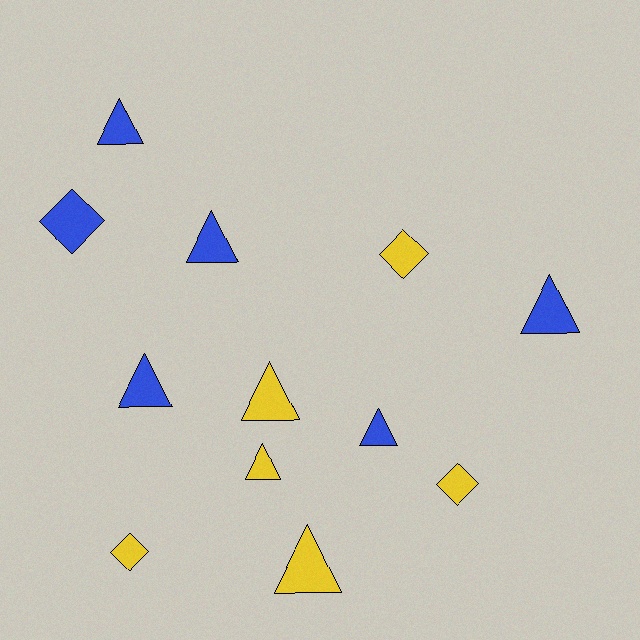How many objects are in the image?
There are 12 objects.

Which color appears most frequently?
Blue, with 6 objects.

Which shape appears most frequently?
Triangle, with 8 objects.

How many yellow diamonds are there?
There are 3 yellow diamonds.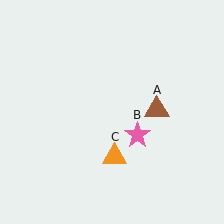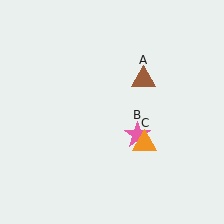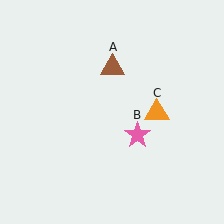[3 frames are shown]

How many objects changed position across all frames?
2 objects changed position: brown triangle (object A), orange triangle (object C).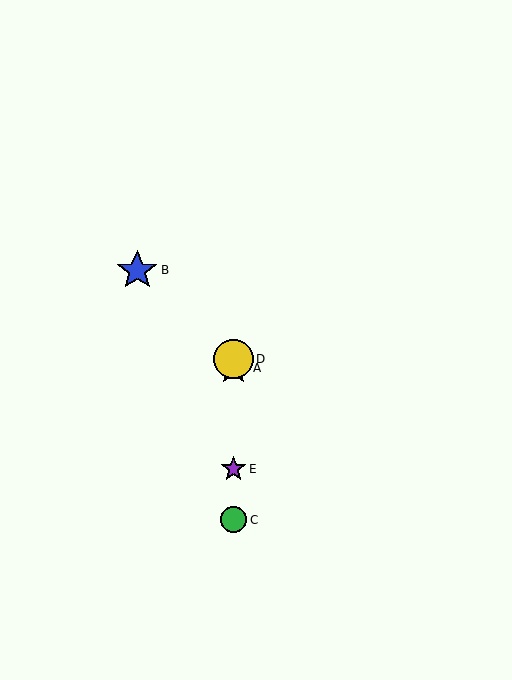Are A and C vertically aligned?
Yes, both are at x≈234.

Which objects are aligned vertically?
Objects A, C, D, E are aligned vertically.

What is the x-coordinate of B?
Object B is at x≈137.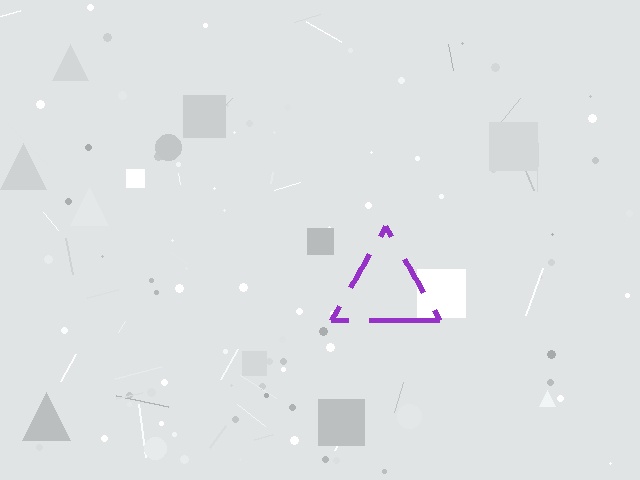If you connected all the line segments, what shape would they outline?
They would outline a triangle.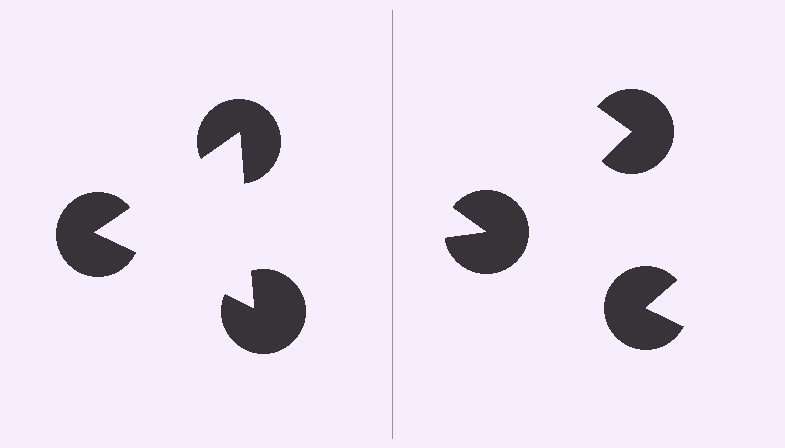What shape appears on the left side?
An illusory triangle.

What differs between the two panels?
The pac-man discs are positioned identically on both sides; only the wedge orientations differ. On the left they align to a triangle; on the right they are misaligned.